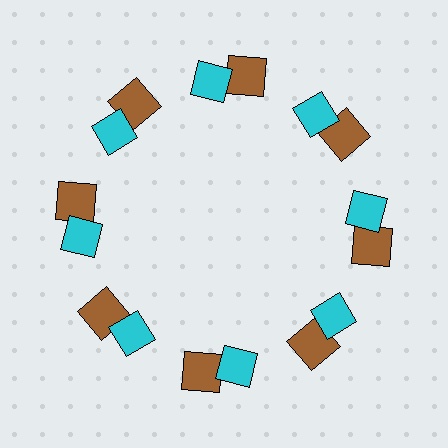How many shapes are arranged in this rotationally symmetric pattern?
There are 16 shapes, arranged in 8 groups of 2.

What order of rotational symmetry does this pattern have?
This pattern has 8-fold rotational symmetry.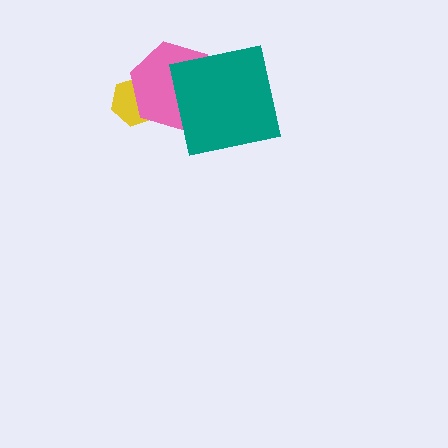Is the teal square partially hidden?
No, no other shape covers it.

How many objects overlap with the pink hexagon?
2 objects overlap with the pink hexagon.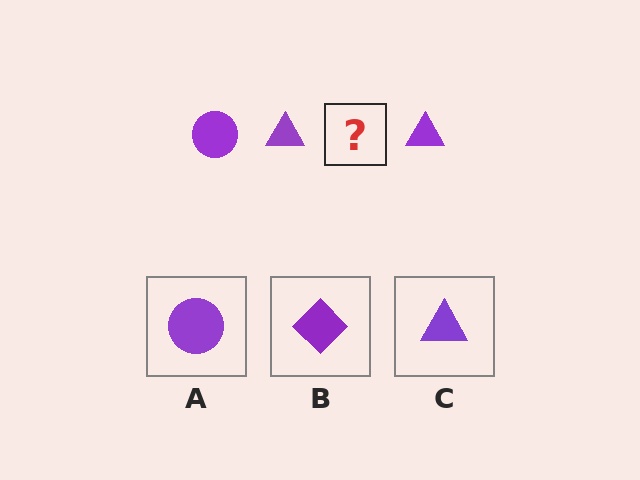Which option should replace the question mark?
Option A.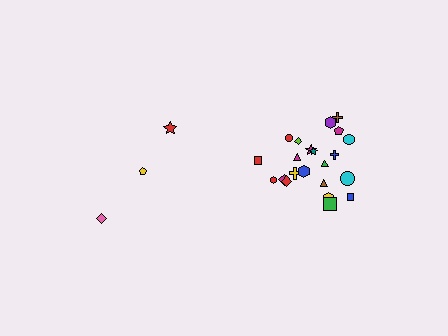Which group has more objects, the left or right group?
The right group.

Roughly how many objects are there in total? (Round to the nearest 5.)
Roughly 25 objects in total.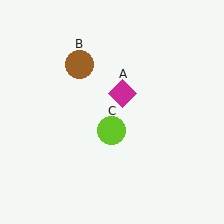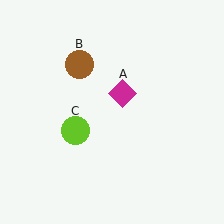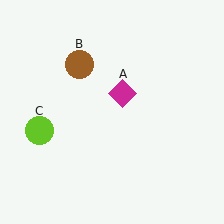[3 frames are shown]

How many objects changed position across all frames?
1 object changed position: lime circle (object C).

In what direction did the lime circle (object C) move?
The lime circle (object C) moved left.